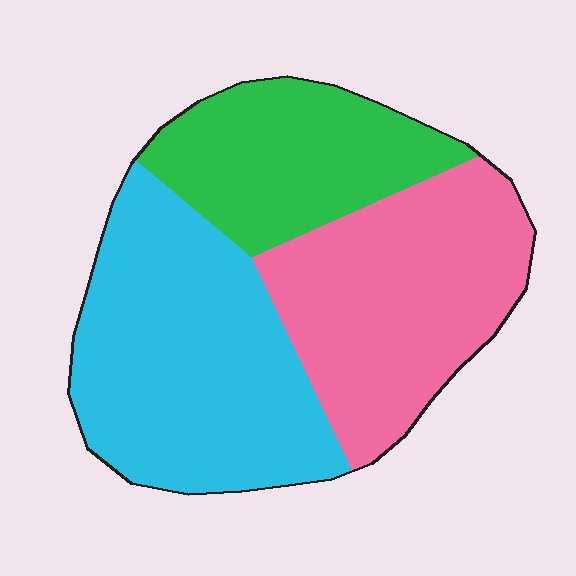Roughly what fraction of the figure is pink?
Pink takes up between a third and a half of the figure.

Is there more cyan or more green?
Cyan.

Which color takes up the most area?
Cyan, at roughly 40%.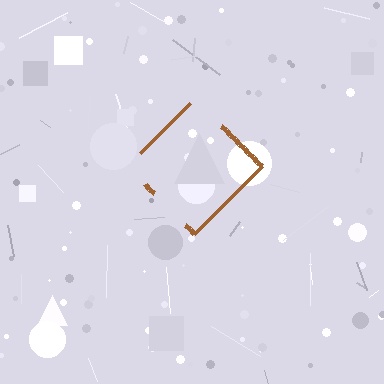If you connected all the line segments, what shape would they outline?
They would outline a diamond.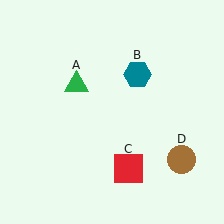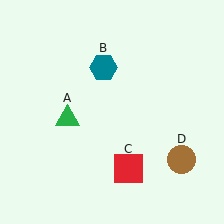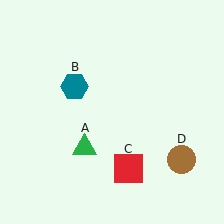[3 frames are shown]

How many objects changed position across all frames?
2 objects changed position: green triangle (object A), teal hexagon (object B).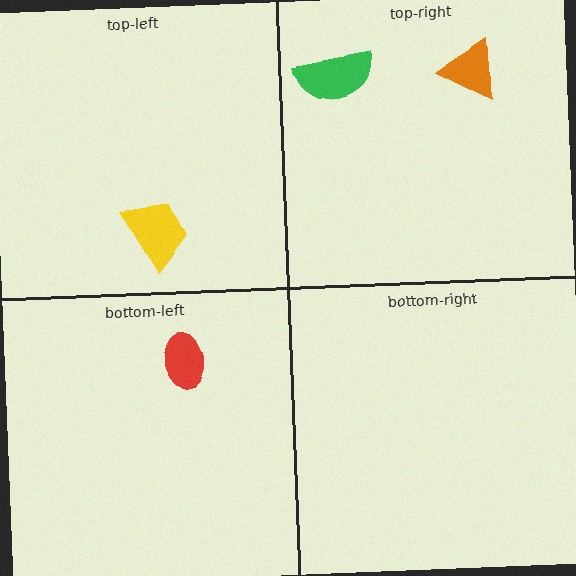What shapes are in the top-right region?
The orange triangle, the green semicircle.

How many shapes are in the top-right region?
2.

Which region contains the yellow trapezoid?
The top-left region.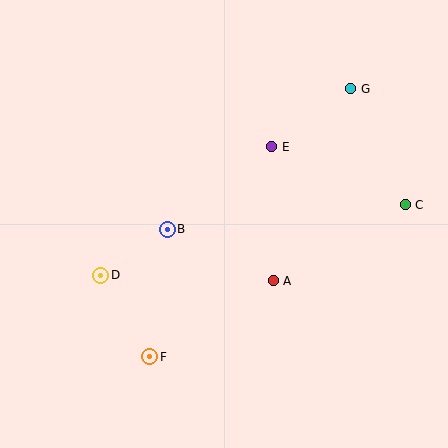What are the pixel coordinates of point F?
Point F is at (150, 357).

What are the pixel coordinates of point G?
Point G is at (351, 89).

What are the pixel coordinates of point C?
Point C is at (405, 205).